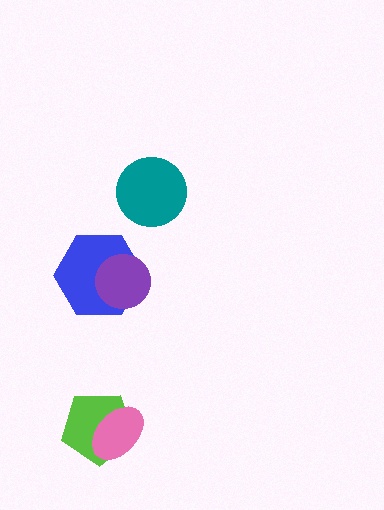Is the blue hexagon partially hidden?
Yes, it is partially covered by another shape.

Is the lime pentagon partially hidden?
Yes, it is partially covered by another shape.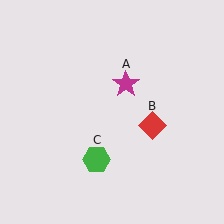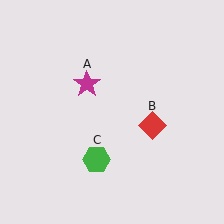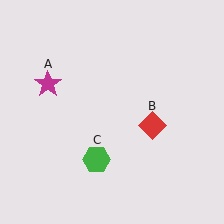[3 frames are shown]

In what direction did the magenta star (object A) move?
The magenta star (object A) moved left.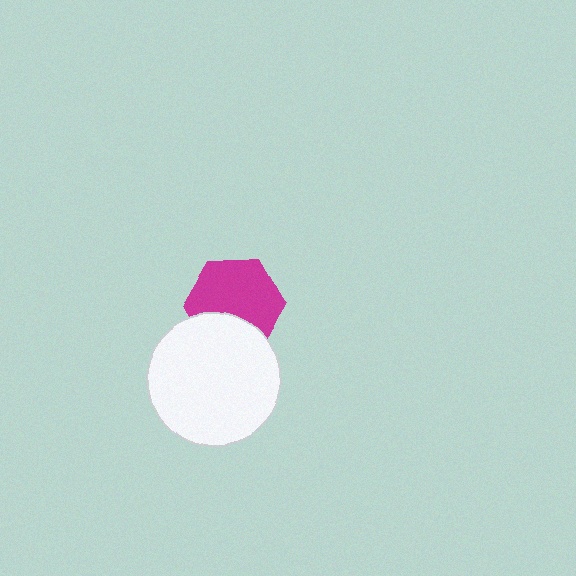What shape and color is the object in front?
The object in front is a white circle.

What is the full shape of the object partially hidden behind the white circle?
The partially hidden object is a magenta hexagon.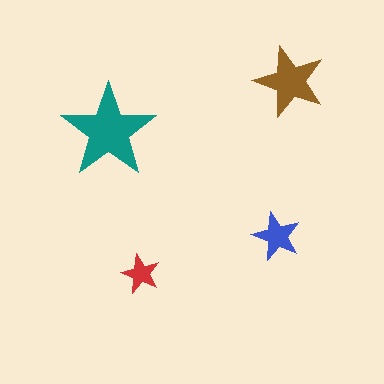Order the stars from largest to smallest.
the teal one, the brown one, the blue one, the red one.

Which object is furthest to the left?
The teal star is leftmost.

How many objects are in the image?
There are 4 objects in the image.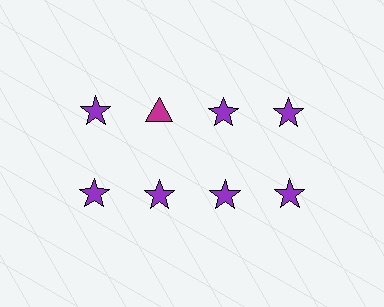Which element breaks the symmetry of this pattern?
The magenta triangle in the top row, second from left column breaks the symmetry. All other shapes are purple stars.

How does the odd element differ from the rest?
It differs in both color (magenta instead of purple) and shape (triangle instead of star).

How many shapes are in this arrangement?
There are 8 shapes arranged in a grid pattern.